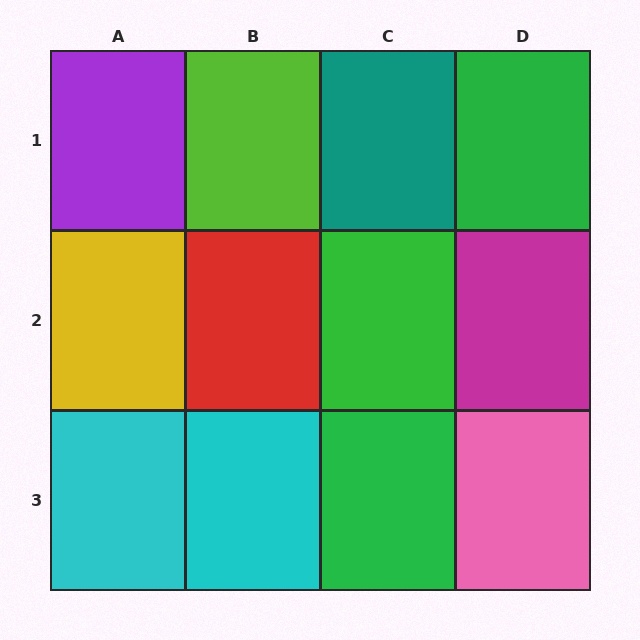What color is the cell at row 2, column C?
Green.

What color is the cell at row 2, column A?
Yellow.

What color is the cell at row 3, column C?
Green.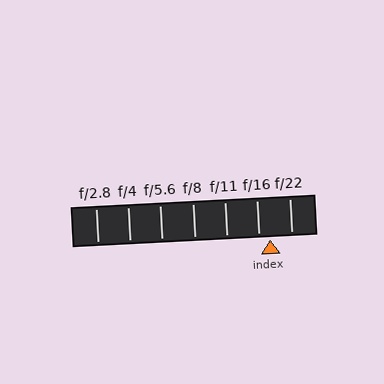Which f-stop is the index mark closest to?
The index mark is closest to f/16.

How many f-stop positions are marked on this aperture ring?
There are 7 f-stop positions marked.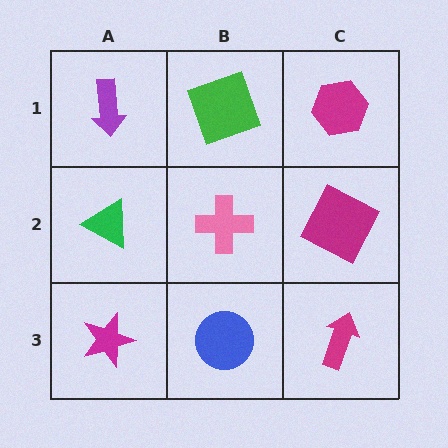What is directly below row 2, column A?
A magenta star.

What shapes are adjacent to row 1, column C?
A magenta square (row 2, column C), a green square (row 1, column B).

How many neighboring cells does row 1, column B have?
3.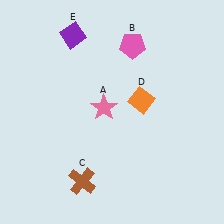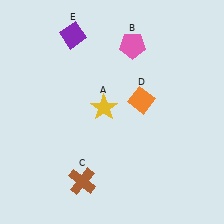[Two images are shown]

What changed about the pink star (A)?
In Image 1, A is pink. In Image 2, it changed to yellow.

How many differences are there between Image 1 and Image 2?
There is 1 difference between the two images.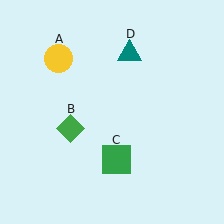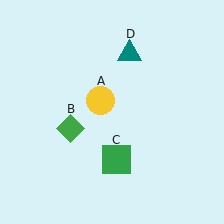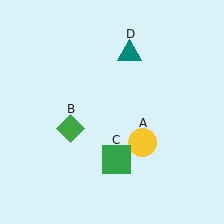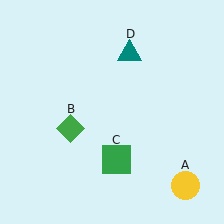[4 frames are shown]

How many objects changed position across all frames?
1 object changed position: yellow circle (object A).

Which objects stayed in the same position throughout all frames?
Green diamond (object B) and green square (object C) and teal triangle (object D) remained stationary.